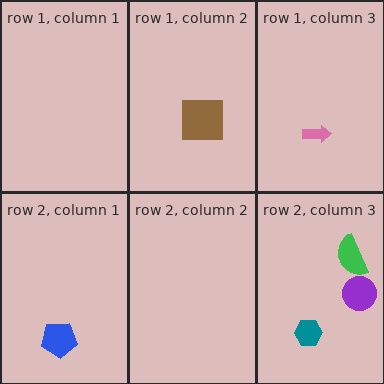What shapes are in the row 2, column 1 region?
The blue pentagon.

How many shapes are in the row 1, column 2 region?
1.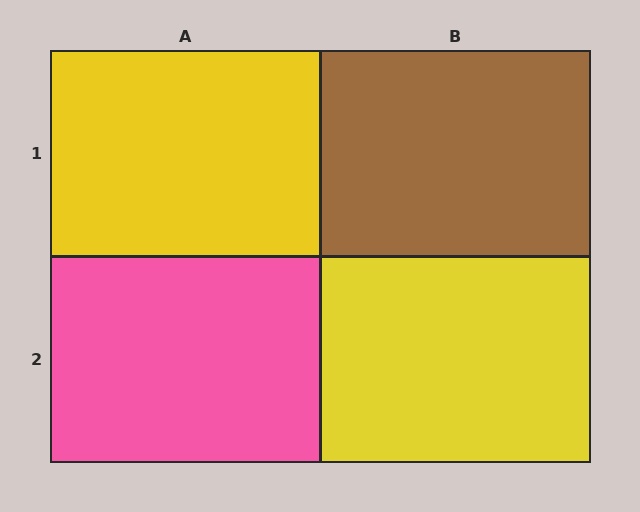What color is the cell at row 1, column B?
Brown.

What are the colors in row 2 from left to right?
Pink, yellow.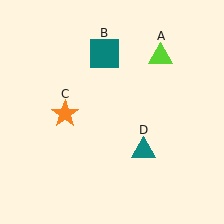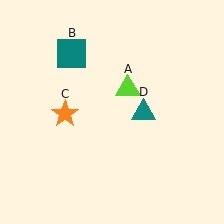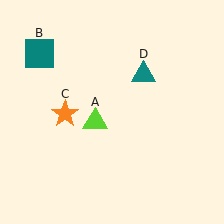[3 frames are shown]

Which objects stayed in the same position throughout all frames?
Orange star (object C) remained stationary.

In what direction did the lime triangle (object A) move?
The lime triangle (object A) moved down and to the left.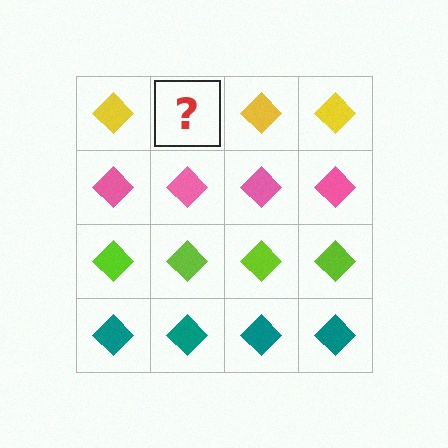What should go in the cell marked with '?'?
The missing cell should contain a yellow diamond.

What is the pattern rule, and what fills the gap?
The rule is that each row has a consistent color. The gap should be filled with a yellow diamond.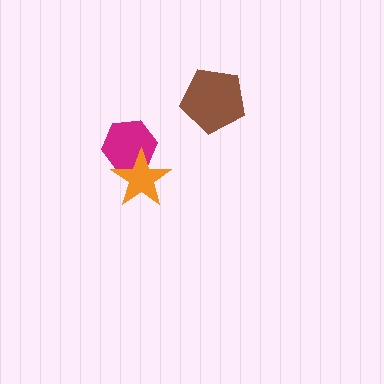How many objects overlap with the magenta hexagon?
1 object overlaps with the magenta hexagon.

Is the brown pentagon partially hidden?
No, no other shape covers it.